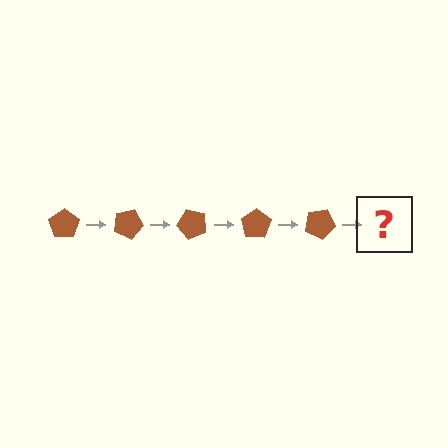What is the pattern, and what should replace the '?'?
The pattern is that the pentagon rotates 25 degrees each step. The '?' should be a brown pentagon rotated 125 degrees.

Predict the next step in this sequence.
The next step is a brown pentagon rotated 125 degrees.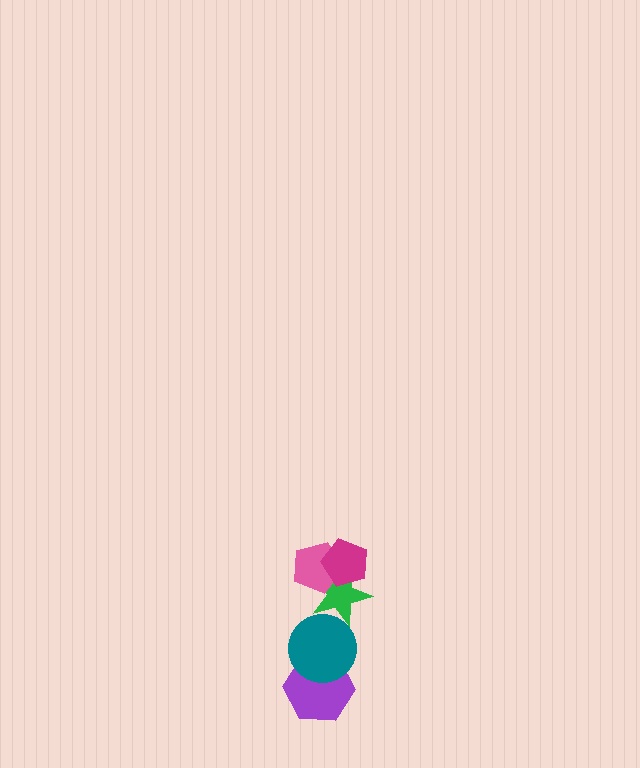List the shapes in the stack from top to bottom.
From top to bottom: the magenta pentagon, the pink pentagon, the green star, the teal circle, the purple hexagon.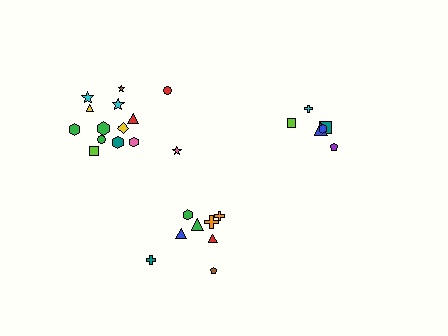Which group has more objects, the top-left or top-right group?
The top-left group.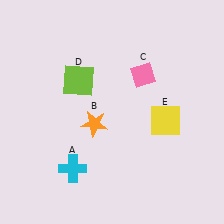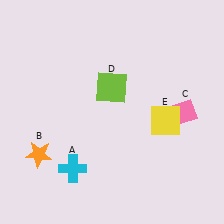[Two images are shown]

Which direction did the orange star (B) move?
The orange star (B) moved left.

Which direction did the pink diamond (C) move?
The pink diamond (C) moved right.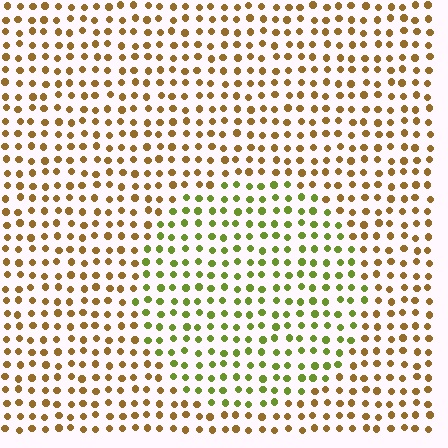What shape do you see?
I see a circle.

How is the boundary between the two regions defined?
The boundary is defined purely by a slight shift in hue (about 48 degrees). Spacing, size, and orientation are identical on both sides.